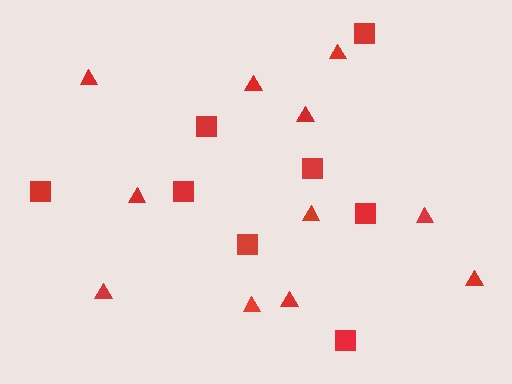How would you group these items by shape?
There are 2 groups: one group of squares (8) and one group of triangles (11).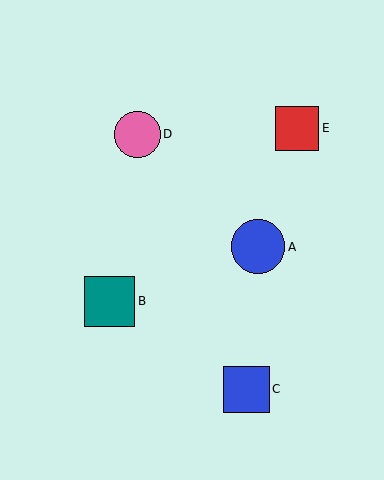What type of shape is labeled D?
Shape D is a pink circle.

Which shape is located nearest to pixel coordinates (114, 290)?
The teal square (labeled B) at (109, 301) is nearest to that location.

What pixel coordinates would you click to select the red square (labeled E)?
Click at (297, 128) to select the red square E.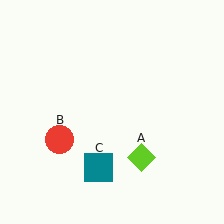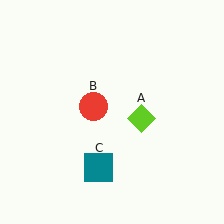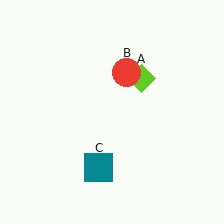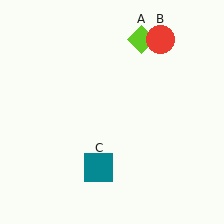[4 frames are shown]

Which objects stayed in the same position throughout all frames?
Teal square (object C) remained stationary.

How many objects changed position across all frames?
2 objects changed position: lime diamond (object A), red circle (object B).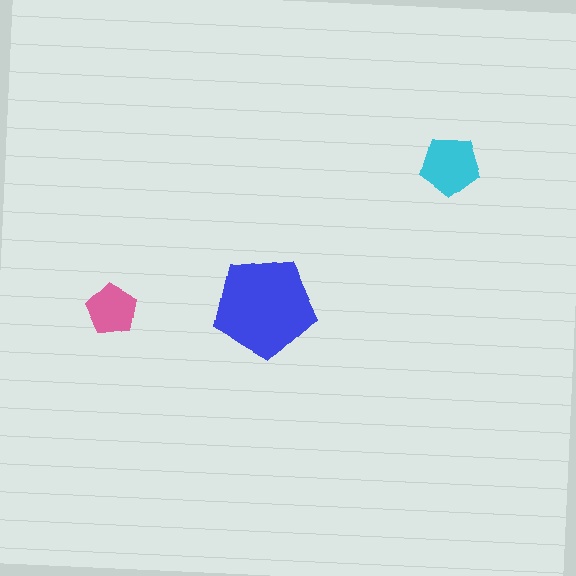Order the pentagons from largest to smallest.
the blue one, the cyan one, the pink one.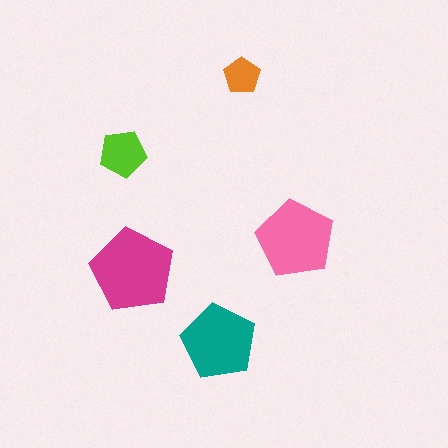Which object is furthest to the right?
The pink pentagon is rightmost.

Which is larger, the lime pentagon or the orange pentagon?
The lime one.